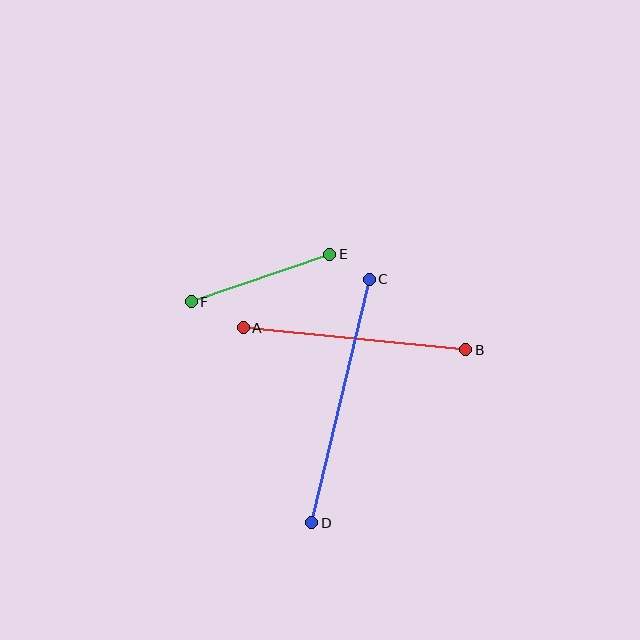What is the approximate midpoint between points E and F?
The midpoint is at approximately (260, 278) pixels.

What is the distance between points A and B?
The distance is approximately 224 pixels.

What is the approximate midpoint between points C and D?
The midpoint is at approximately (341, 401) pixels.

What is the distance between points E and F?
The distance is approximately 147 pixels.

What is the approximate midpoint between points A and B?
The midpoint is at approximately (354, 339) pixels.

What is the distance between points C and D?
The distance is approximately 250 pixels.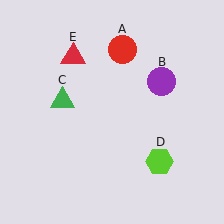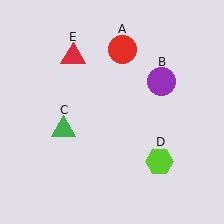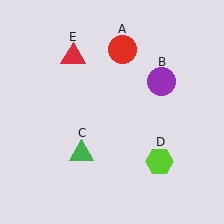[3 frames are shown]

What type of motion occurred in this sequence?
The green triangle (object C) rotated counterclockwise around the center of the scene.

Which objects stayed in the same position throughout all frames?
Red circle (object A) and purple circle (object B) and lime hexagon (object D) and red triangle (object E) remained stationary.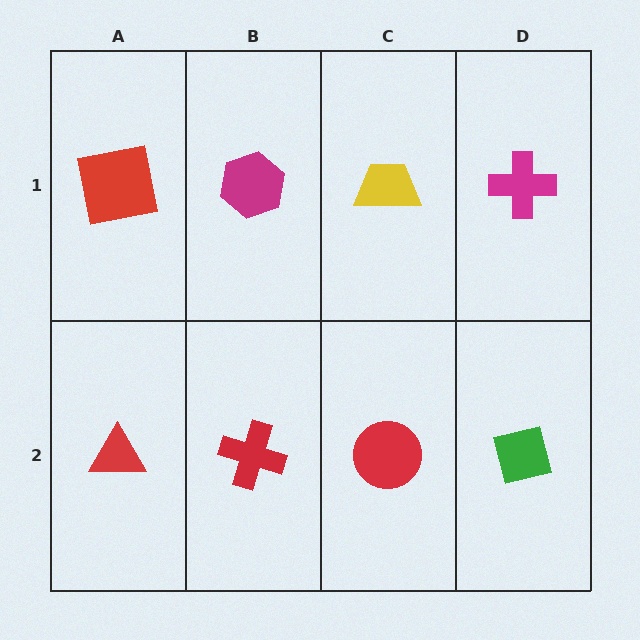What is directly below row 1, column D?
A green square.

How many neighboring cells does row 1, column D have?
2.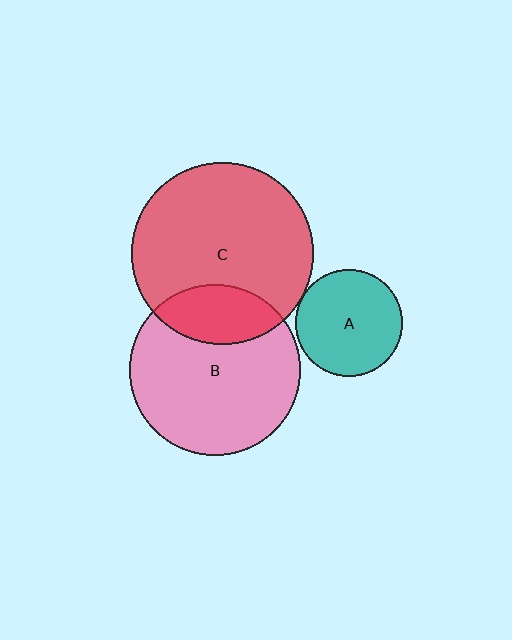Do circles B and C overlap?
Yes.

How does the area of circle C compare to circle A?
Approximately 2.9 times.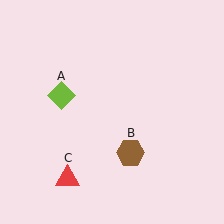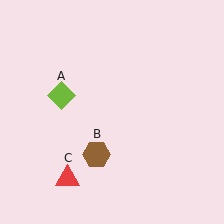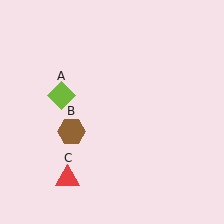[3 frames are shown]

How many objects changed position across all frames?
1 object changed position: brown hexagon (object B).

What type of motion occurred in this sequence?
The brown hexagon (object B) rotated clockwise around the center of the scene.